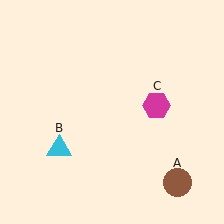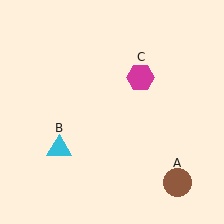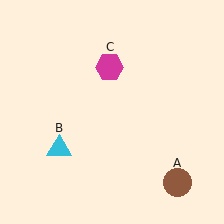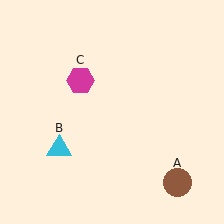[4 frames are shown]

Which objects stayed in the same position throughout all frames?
Brown circle (object A) and cyan triangle (object B) remained stationary.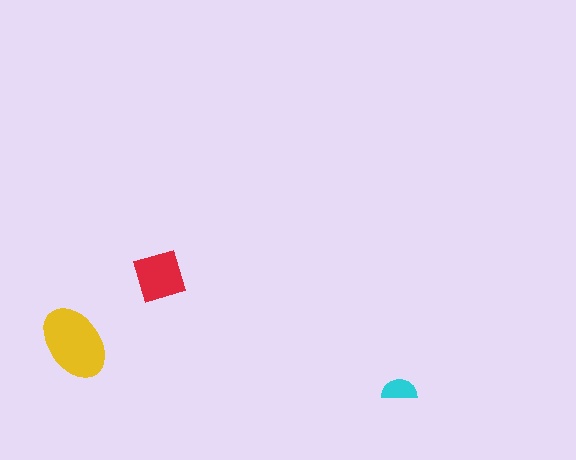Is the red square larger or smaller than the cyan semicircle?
Larger.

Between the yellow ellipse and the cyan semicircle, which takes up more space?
The yellow ellipse.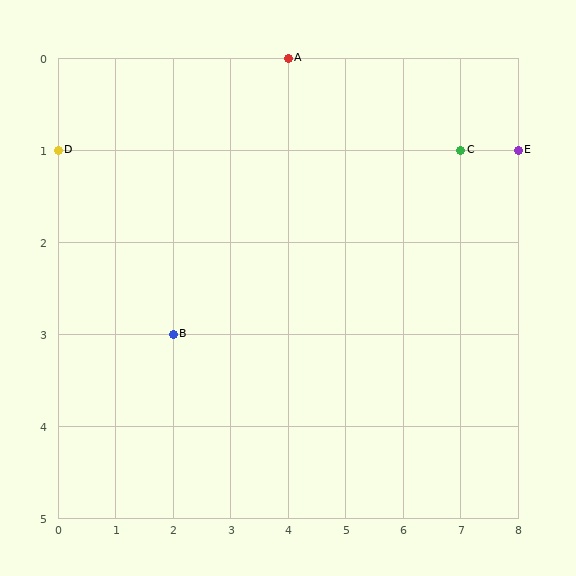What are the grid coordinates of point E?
Point E is at grid coordinates (8, 1).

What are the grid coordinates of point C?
Point C is at grid coordinates (7, 1).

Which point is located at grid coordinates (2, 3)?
Point B is at (2, 3).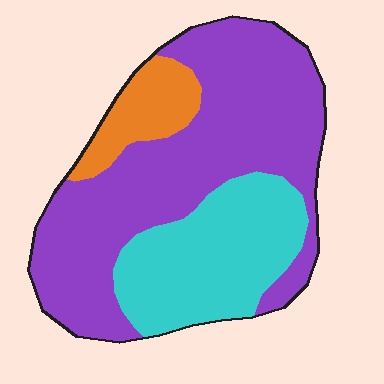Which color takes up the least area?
Orange, at roughly 10%.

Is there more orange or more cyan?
Cyan.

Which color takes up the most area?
Purple, at roughly 60%.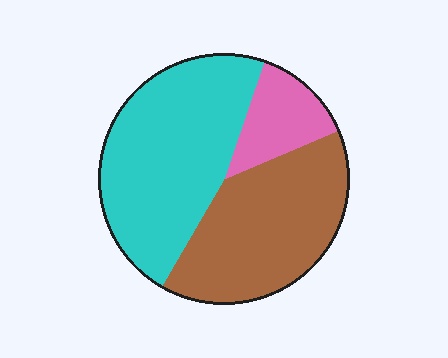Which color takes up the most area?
Cyan, at roughly 45%.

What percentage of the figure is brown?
Brown covers roughly 40% of the figure.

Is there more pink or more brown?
Brown.